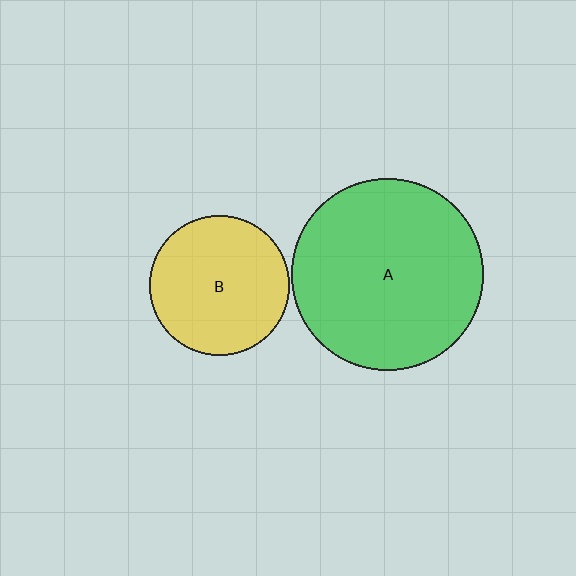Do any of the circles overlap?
No, none of the circles overlap.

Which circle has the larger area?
Circle A (green).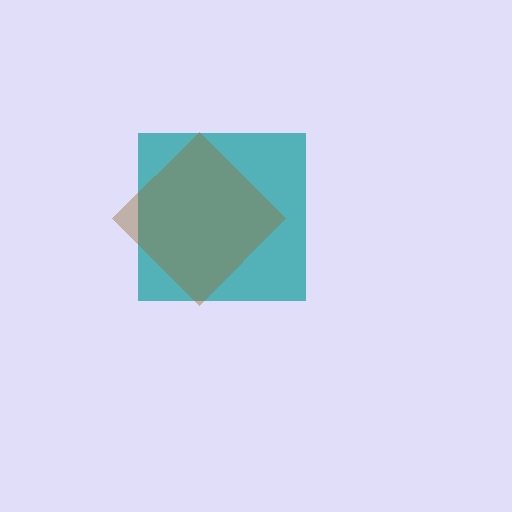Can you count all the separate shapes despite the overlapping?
Yes, there are 2 separate shapes.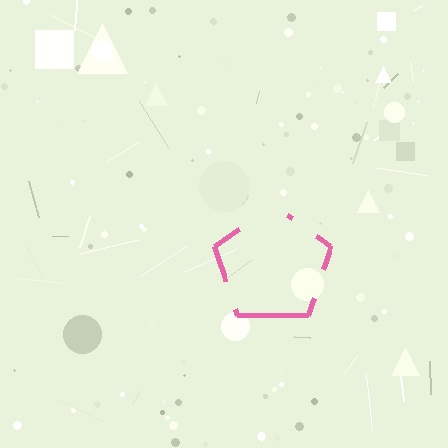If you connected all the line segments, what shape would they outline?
They would outline a pentagon.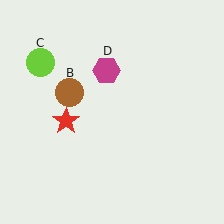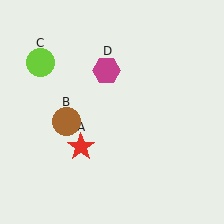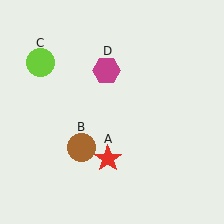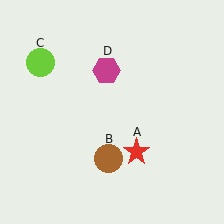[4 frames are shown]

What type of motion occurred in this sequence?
The red star (object A), brown circle (object B) rotated counterclockwise around the center of the scene.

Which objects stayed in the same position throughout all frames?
Lime circle (object C) and magenta hexagon (object D) remained stationary.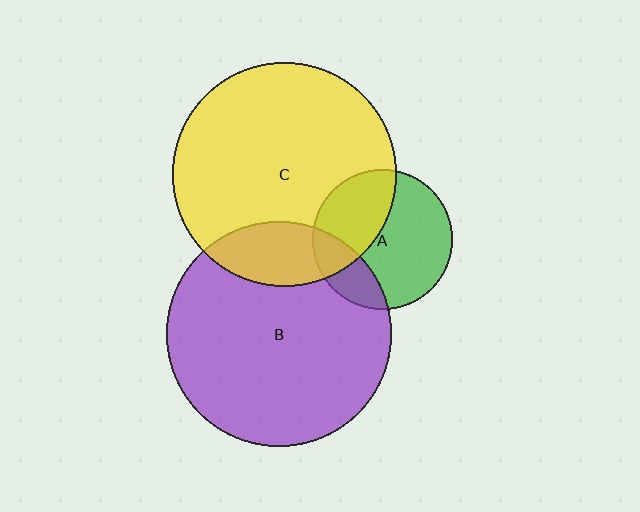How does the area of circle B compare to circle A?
Approximately 2.6 times.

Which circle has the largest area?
Circle B (purple).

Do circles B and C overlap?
Yes.